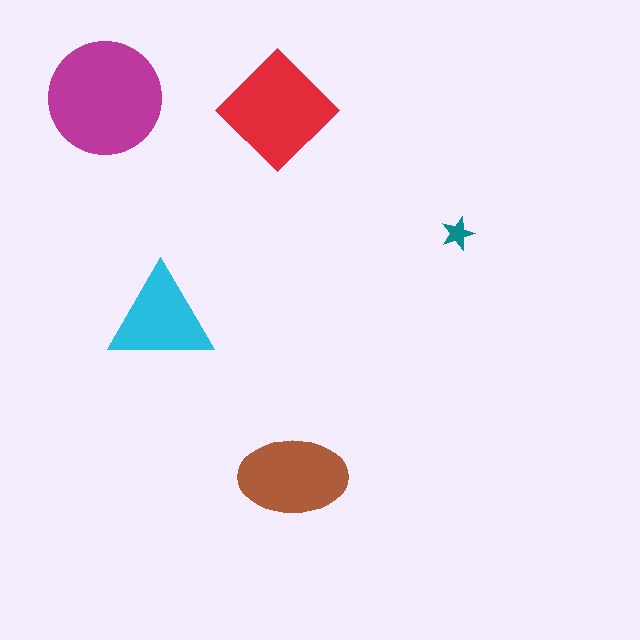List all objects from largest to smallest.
The magenta circle, the red diamond, the brown ellipse, the cyan triangle, the teal star.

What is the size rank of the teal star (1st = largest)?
5th.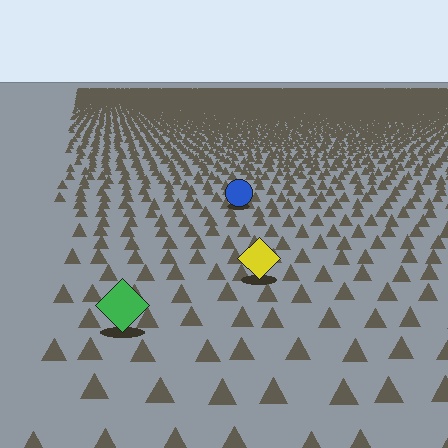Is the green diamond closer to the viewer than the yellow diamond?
Yes. The green diamond is closer — you can tell from the texture gradient: the ground texture is coarser near it.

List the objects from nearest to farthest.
From nearest to farthest: the green diamond, the yellow diamond, the blue circle.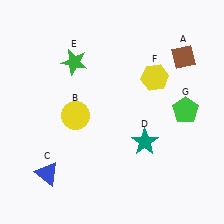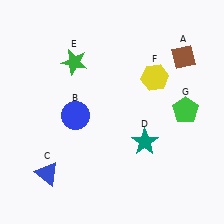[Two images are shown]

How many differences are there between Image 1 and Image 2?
There is 1 difference between the two images.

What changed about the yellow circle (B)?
In Image 1, B is yellow. In Image 2, it changed to blue.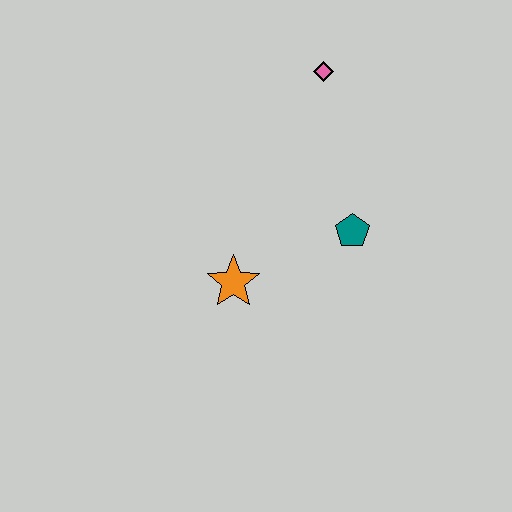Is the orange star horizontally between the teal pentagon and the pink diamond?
No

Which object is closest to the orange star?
The teal pentagon is closest to the orange star.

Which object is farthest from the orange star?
The pink diamond is farthest from the orange star.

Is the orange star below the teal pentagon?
Yes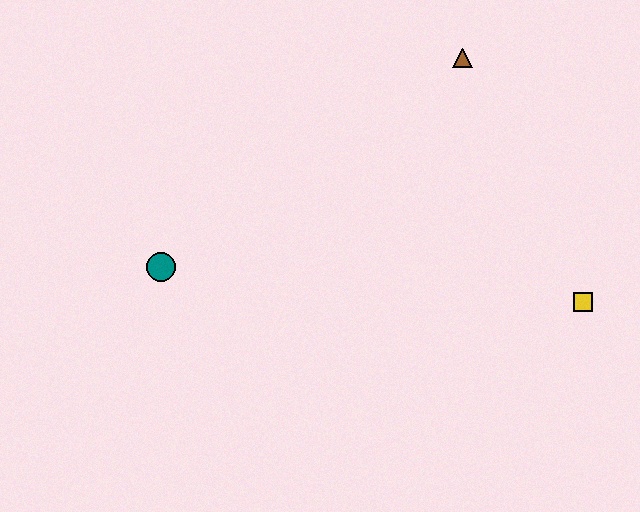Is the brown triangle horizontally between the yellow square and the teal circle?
Yes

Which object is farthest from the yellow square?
The teal circle is farthest from the yellow square.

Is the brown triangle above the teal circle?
Yes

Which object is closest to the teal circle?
The brown triangle is closest to the teal circle.